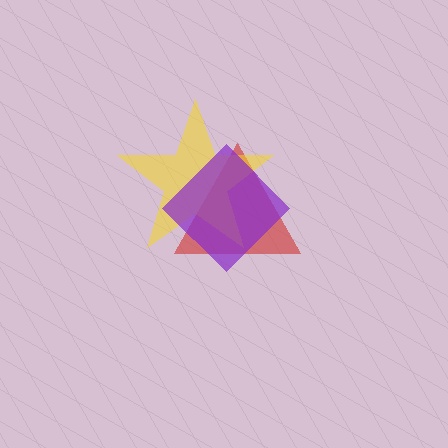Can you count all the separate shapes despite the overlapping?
Yes, there are 3 separate shapes.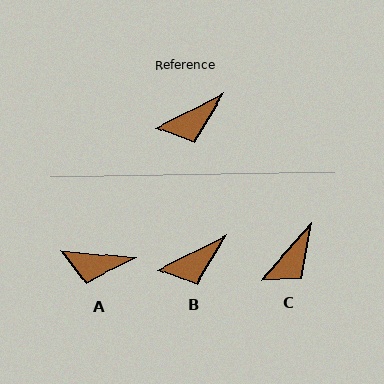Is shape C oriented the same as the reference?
No, it is off by about 22 degrees.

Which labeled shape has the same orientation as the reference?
B.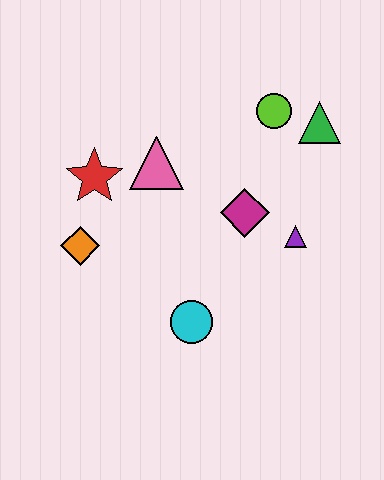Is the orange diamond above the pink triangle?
No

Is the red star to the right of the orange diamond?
Yes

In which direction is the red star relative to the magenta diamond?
The red star is to the left of the magenta diamond.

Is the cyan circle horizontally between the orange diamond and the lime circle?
Yes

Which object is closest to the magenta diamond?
The purple triangle is closest to the magenta diamond.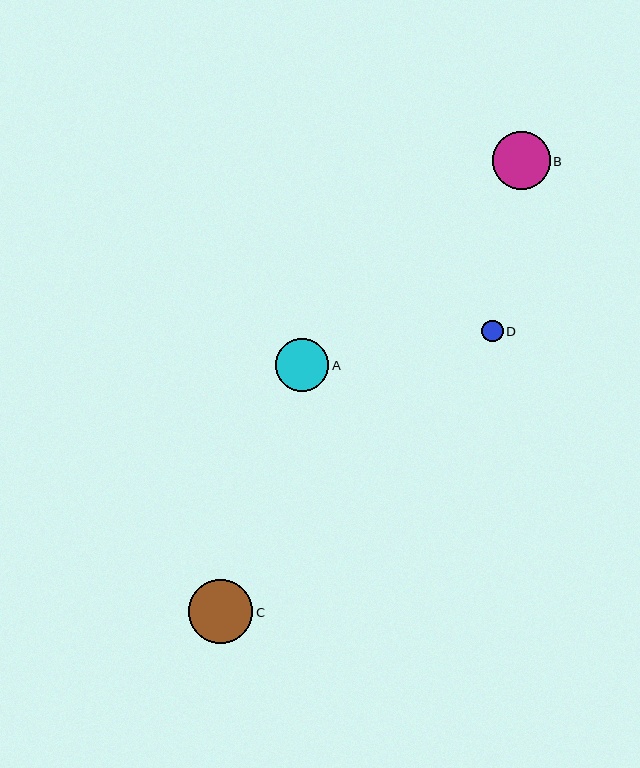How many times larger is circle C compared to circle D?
Circle C is approximately 3.0 times the size of circle D.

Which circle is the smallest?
Circle D is the smallest with a size of approximately 21 pixels.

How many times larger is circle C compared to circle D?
Circle C is approximately 3.0 times the size of circle D.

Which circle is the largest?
Circle C is the largest with a size of approximately 64 pixels.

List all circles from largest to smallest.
From largest to smallest: C, B, A, D.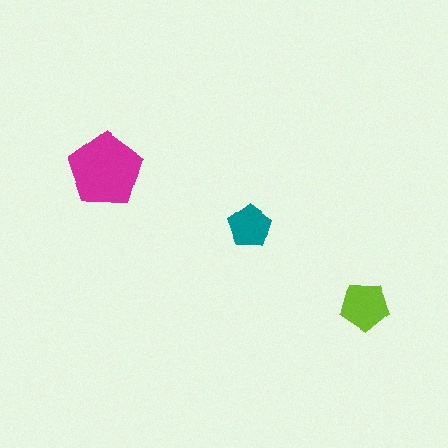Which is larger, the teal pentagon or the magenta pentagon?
The magenta one.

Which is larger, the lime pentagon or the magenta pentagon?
The magenta one.